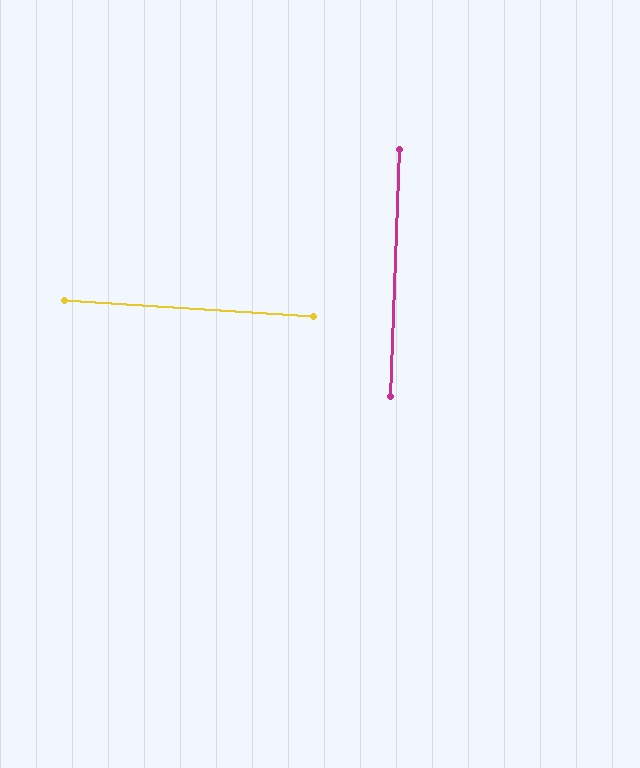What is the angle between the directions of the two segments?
Approximately 89 degrees.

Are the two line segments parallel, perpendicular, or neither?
Perpendicular — they meet at approximately 89°.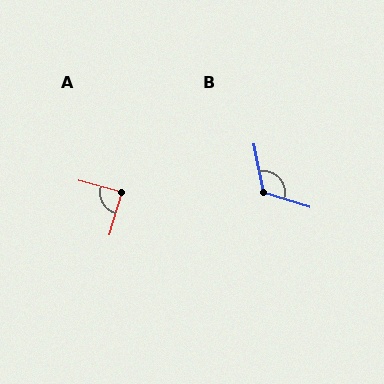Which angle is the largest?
B, at approximately 118 degrees.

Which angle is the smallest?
A, at approximately 89 degrees.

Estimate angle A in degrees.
Approximately 89 degrees.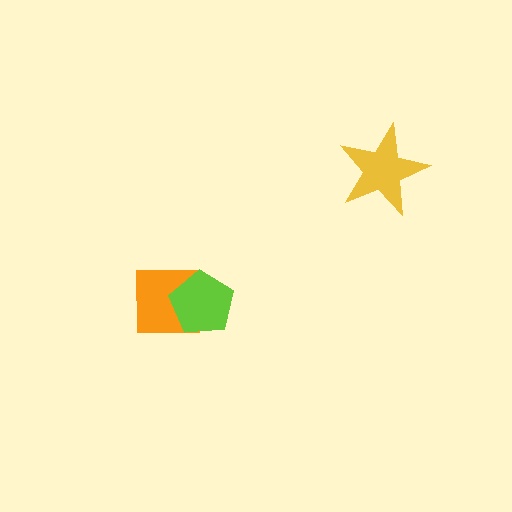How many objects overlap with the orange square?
1 object overlaps with the orange square.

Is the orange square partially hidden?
Yes, it is partially covered by another shape.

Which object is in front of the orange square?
The lime pentagon is in front of the orange square.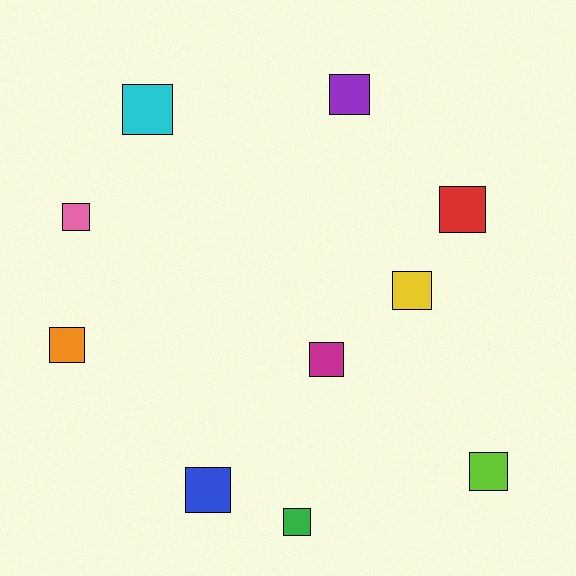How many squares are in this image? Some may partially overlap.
There are 10 squares.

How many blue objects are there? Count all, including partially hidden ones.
There is 1 blue object.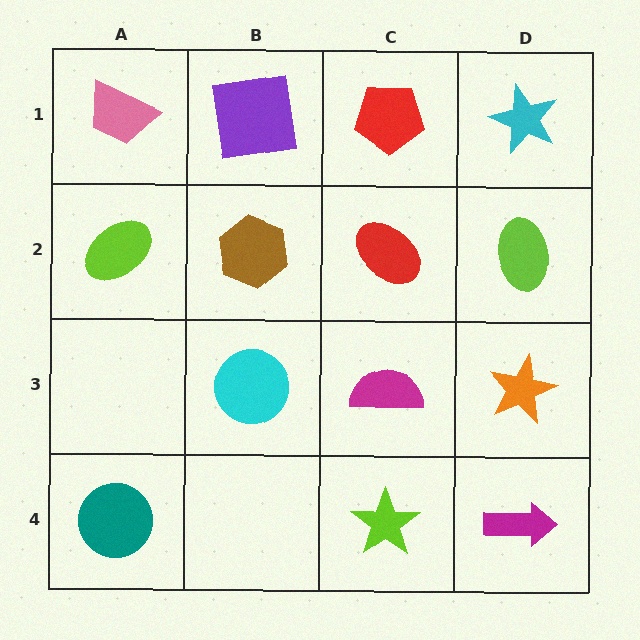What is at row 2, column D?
A lime ellipse.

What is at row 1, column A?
A pink trapezoid.